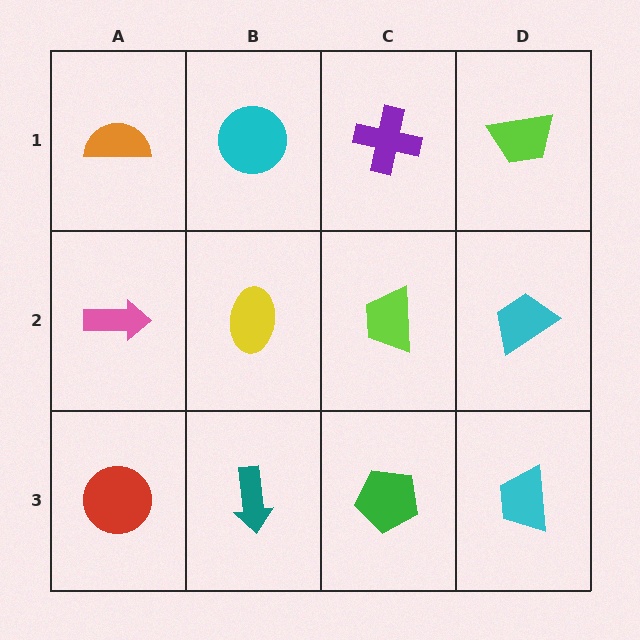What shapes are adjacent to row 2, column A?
An orange semicircle (row 1, column A), a red circle (row 3, column A), a yellow ellipse (row 2, column B).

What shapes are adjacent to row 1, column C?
A lime trapezoid (row 2, column C), a cyan circle (row 1, column B), a lime trapezoid (row 1, column D).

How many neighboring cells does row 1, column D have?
2.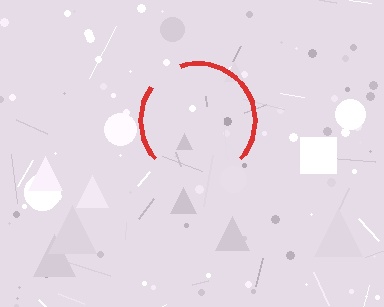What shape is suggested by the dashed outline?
The dashed outline suggests a circle.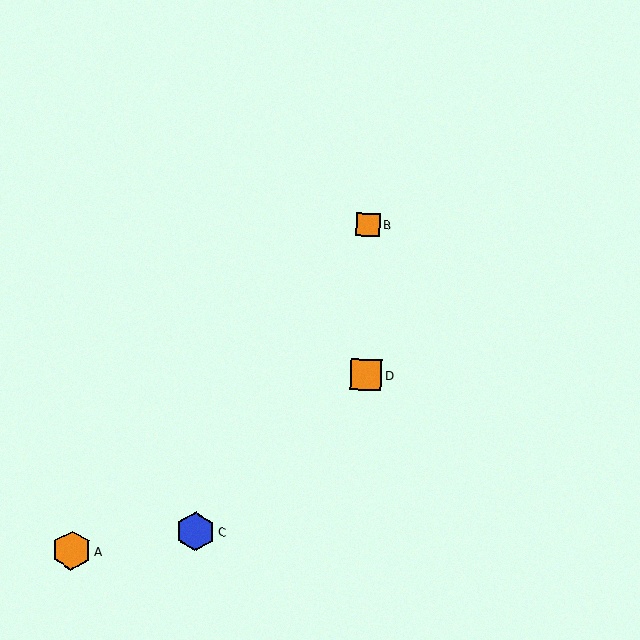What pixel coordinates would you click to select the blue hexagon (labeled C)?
Click at (195, 531) to select the blue hexagon C.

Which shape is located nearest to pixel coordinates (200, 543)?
The blue hexagon (labeled C) at (195, 531) is nearest to that location.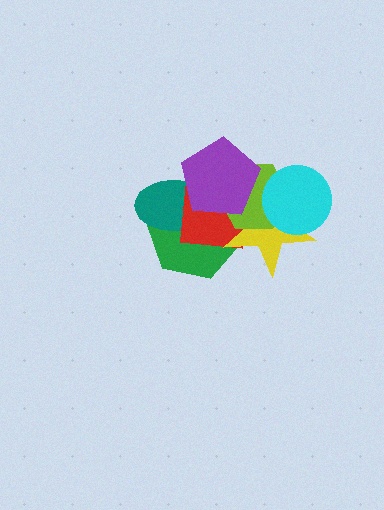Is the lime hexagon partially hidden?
Yes, it is partially covered by another shape.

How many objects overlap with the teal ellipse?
3 objects overlap with the teal ellipse.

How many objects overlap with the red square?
5 objects overlap with the red square.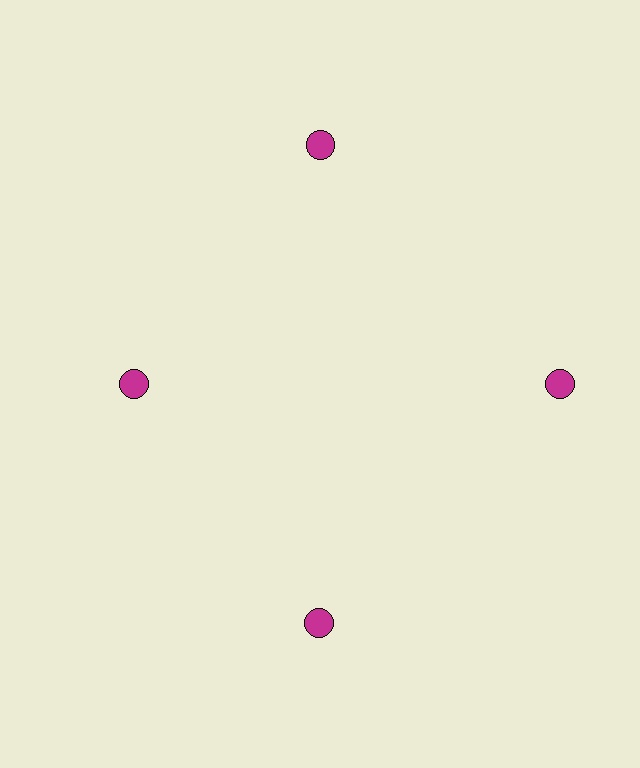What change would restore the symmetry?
The symmetry would be restored by moving it outward, back onto the ring so that all 4 circles sit at equal angles and equal distance from the center.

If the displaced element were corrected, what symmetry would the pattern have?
It would have 4-fold rotational symmetry — the pattern would map onto itself every 90 degrees.